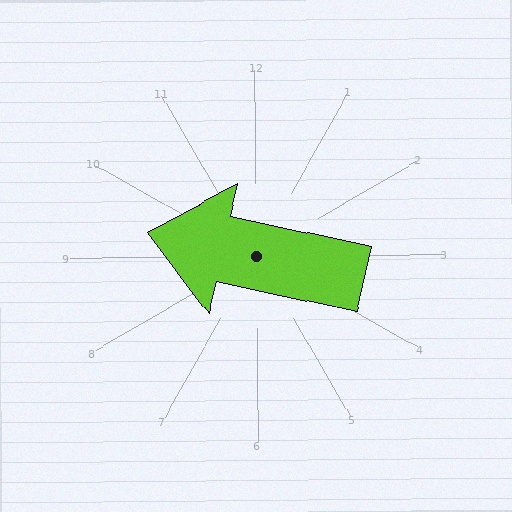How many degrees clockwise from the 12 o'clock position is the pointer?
Approximately 283 degrees.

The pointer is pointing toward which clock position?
Roughly 9 o'clock.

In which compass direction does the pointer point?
West.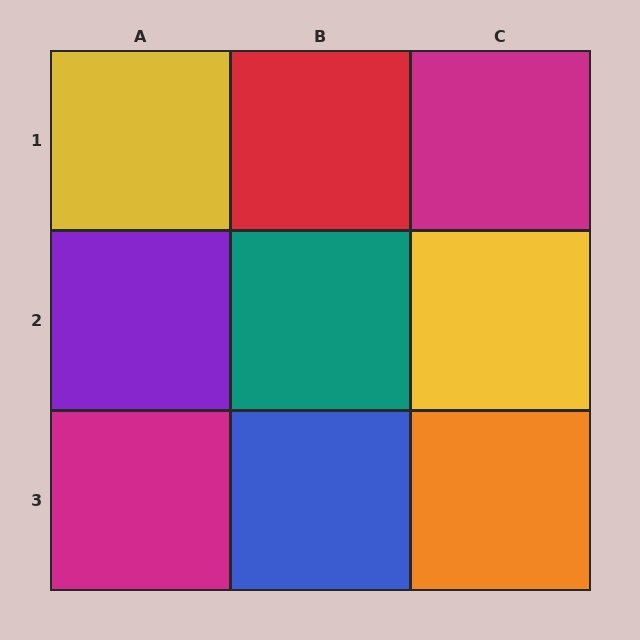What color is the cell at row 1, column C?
Magenta.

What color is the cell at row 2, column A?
Purple.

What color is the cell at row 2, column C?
Yellow.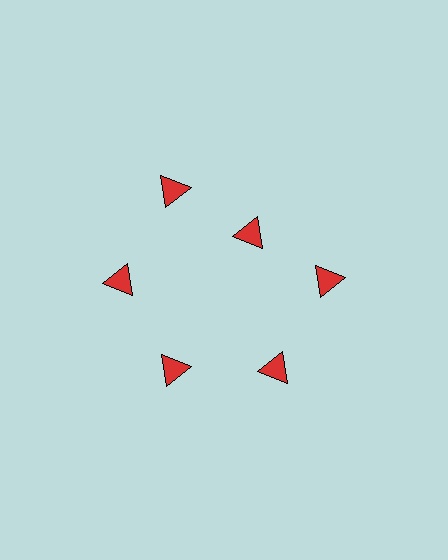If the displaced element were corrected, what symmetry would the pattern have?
It would have 6-fold rotational symmetry — the pattern would map onto itself every 60 degrees.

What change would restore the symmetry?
The symmetry would be restored by moving it outward, back onto the ring so that all 6 triangles sit at equal angles and equal distance from the center.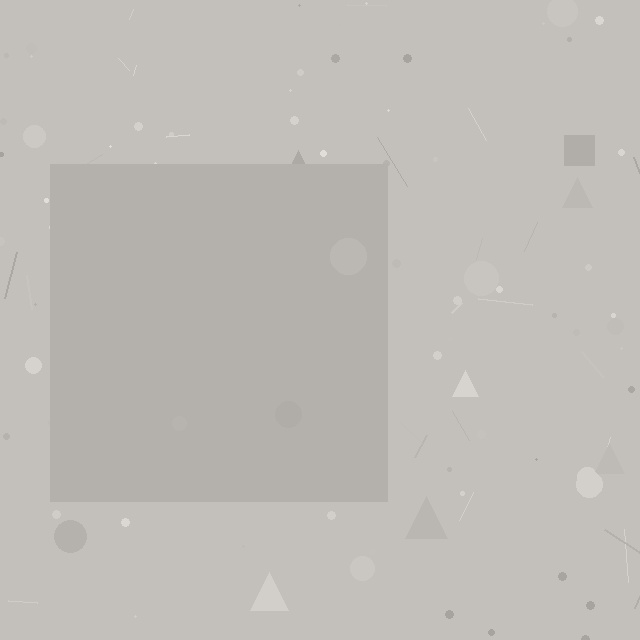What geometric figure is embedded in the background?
A square is embedded in the background.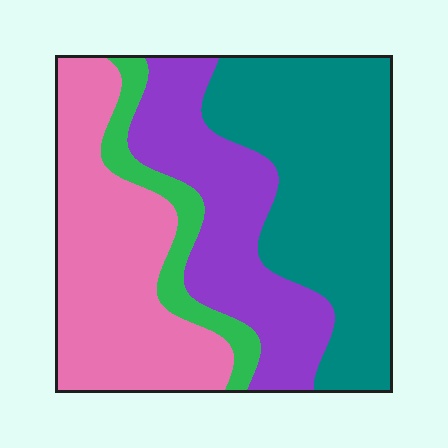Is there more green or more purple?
Purple.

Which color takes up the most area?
Teal, at roughly 35%.